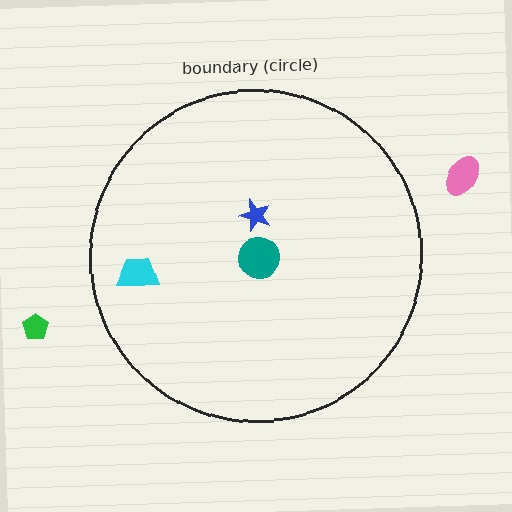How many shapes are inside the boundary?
3 inside, 2 outside.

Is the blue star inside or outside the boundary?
Inside.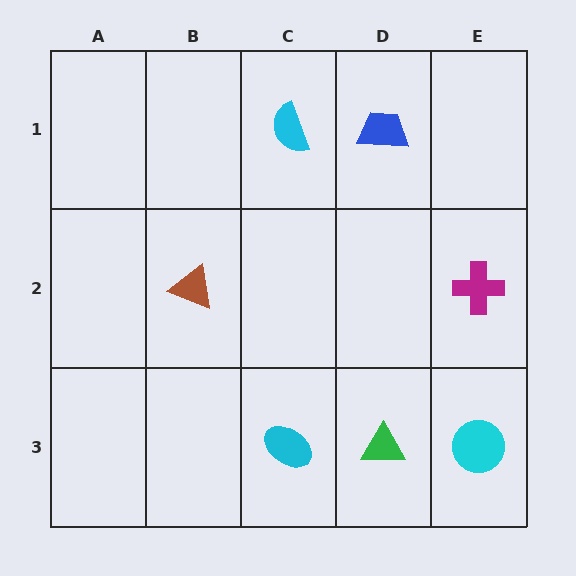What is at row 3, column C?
A cyan ellipse.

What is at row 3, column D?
A green triangle.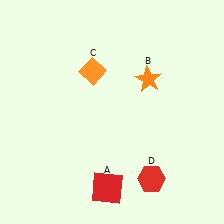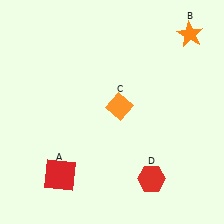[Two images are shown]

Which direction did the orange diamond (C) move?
The orange diamond (C) moved down.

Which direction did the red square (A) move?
The red square (A) moved left.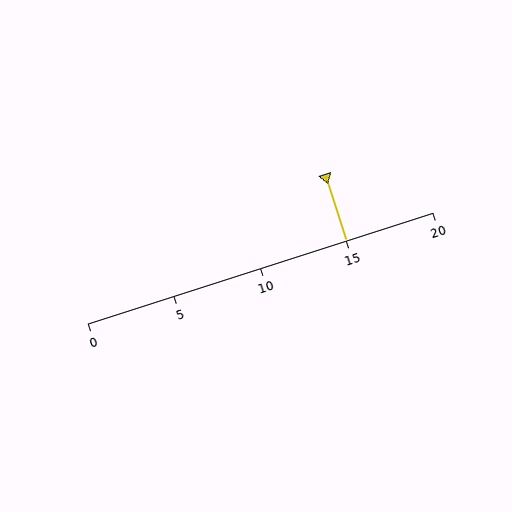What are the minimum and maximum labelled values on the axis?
The axis runs from 0 to 20.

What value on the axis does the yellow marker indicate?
The marker indicates approximately 15.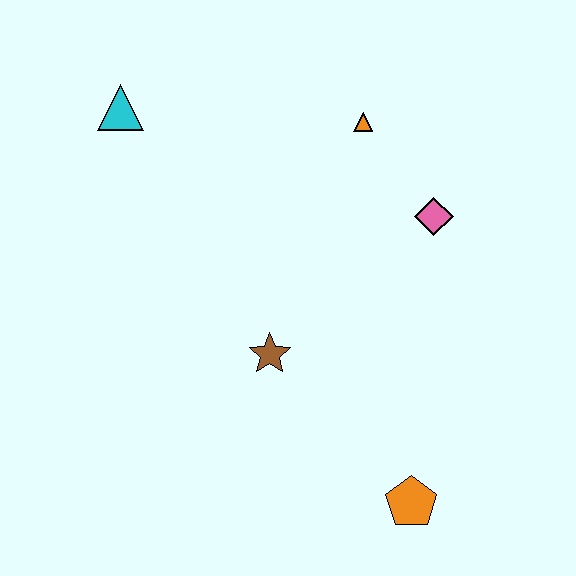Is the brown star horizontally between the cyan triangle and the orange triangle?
Yes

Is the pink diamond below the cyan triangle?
Yes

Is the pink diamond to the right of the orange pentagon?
Yes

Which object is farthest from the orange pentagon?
The cyan triangle is farthest from the orange pentagon.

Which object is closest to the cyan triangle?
The orange triangle is closest to the cyan triangle.